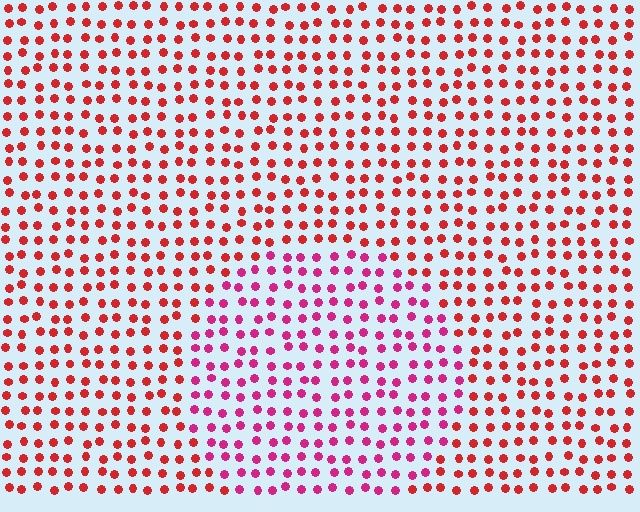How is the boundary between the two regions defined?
The boundary is defined purely by a slight shift in hue (about 32 degrees). Spacing, size, and orientation are identical on both sides.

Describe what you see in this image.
The image is filled with small red elements in a uniform arrangement. A circle-shaped region is visible where the elements are tinted to a slightly different hue, forming a subtle color boundary.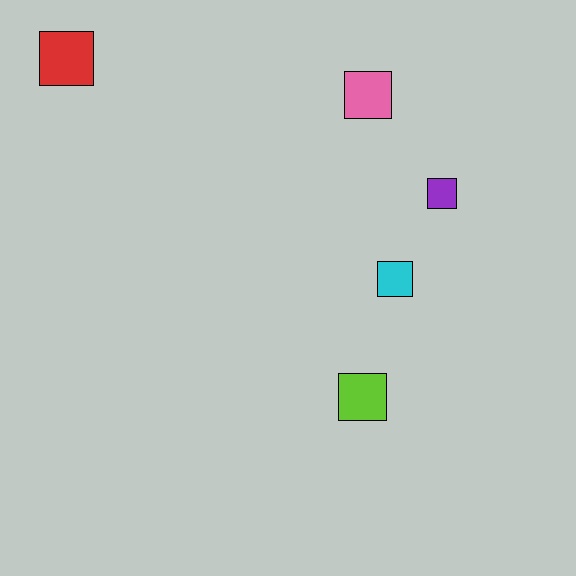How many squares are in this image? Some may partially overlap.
There are 5 squares.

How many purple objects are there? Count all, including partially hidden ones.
There is 1 purple object.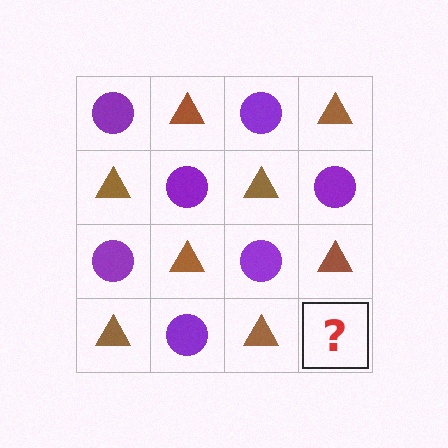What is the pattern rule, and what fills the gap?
The rule is that it alternates purple circle and brown triangle in a checkerboard pattern. The gap should be filled with a purple circle.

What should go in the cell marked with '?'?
The missing cell should contain a purple circle.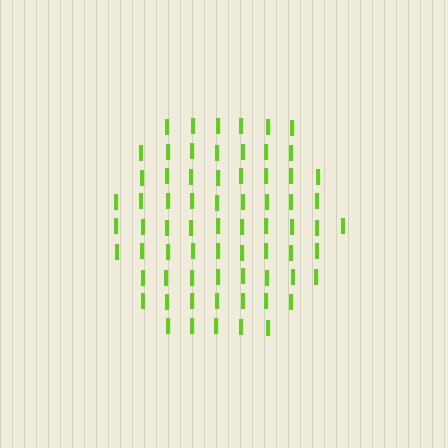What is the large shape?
The large shape is a hexagon.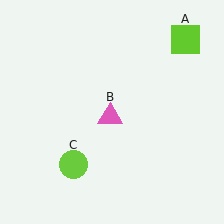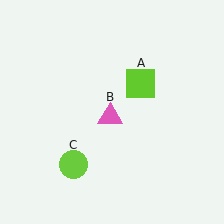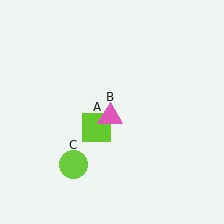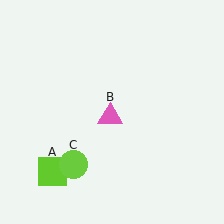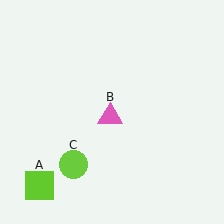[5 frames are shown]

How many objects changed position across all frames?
1 object changed position: lime square (object A).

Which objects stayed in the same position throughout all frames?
Pink triangle (object B) and lime circle (object C) remained stationary.